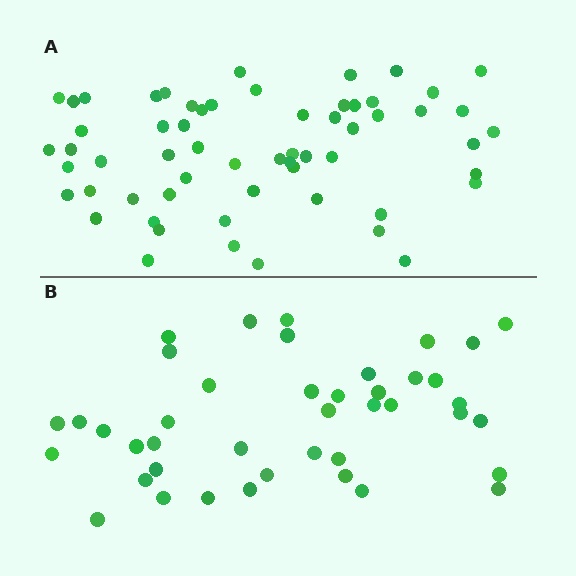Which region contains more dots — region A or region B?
Region A (the top region) has more dots.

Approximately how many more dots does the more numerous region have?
Region A has approximately 20 more dots than region B.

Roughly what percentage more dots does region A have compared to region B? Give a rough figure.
About 45% more.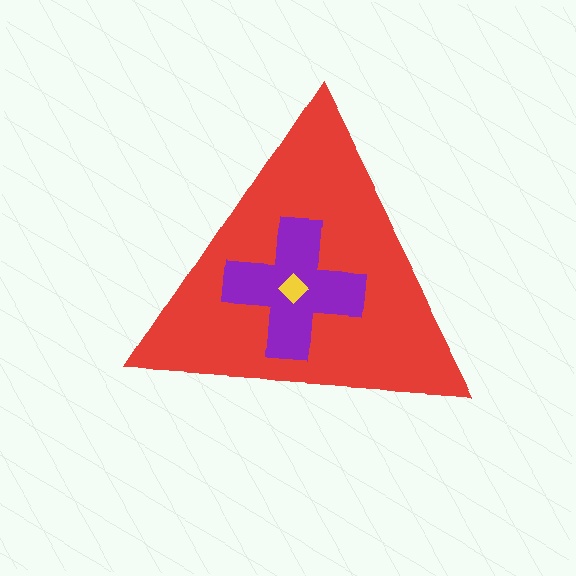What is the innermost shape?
The yellow diamond.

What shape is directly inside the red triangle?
The purple cross.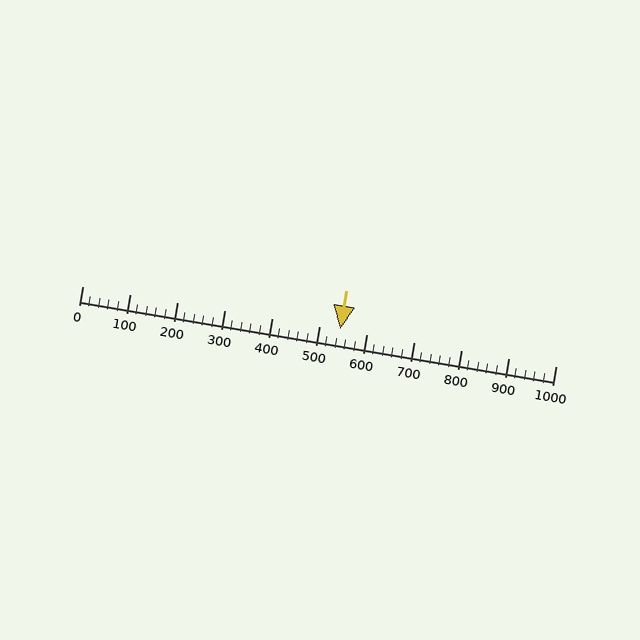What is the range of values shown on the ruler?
The ruler shows values from 0 to 1000.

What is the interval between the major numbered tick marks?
The major tick marks are spaced 100 units apart.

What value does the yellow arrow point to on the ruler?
The yellow arrow points to approximately 544.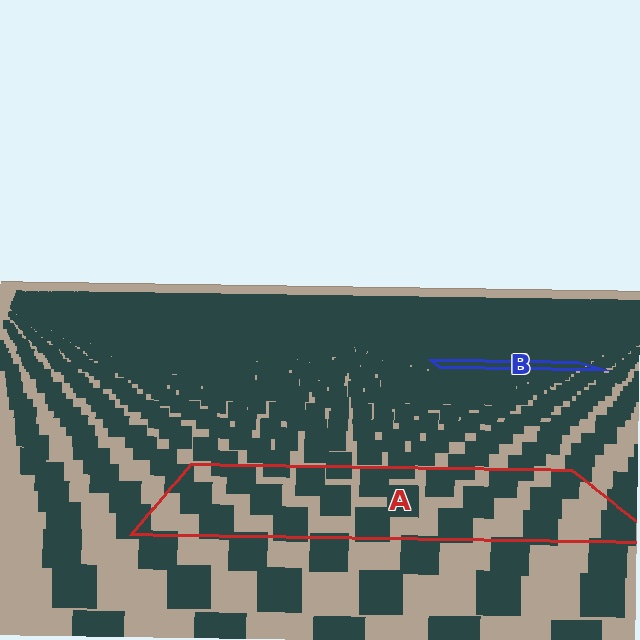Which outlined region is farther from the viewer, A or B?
Region B is farther from the viewer — the texture elements inside it appear smaller and more densely packed.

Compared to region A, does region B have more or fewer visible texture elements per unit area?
Region B has more texture elements per unit area — they are packed more densely because it is farther away.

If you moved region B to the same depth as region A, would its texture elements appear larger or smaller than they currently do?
They would appear larger. At a closer depth, the same texture elements are projected at a bigger on-screen size.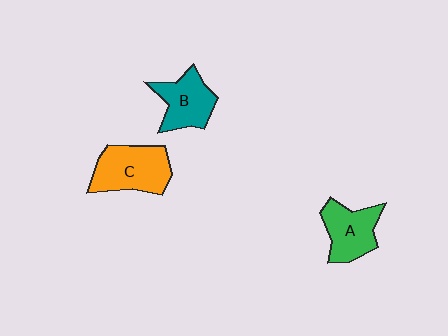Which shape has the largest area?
Shape C (orange).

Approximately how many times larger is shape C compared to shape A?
Approximately 1.2 times.